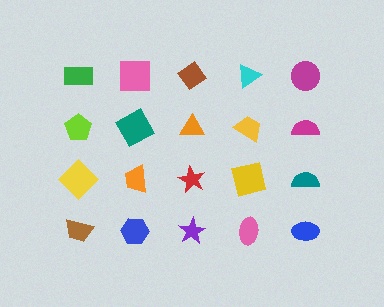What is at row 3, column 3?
A red star.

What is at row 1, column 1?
A green rectangle.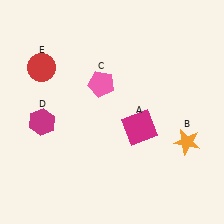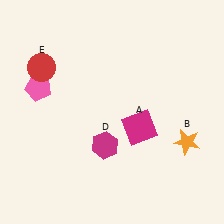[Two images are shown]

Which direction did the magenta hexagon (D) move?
The magenta hexagon (D) moved right.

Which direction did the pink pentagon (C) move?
The pink pentagon (C) moved left.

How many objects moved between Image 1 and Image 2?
2 objects moved between the two images.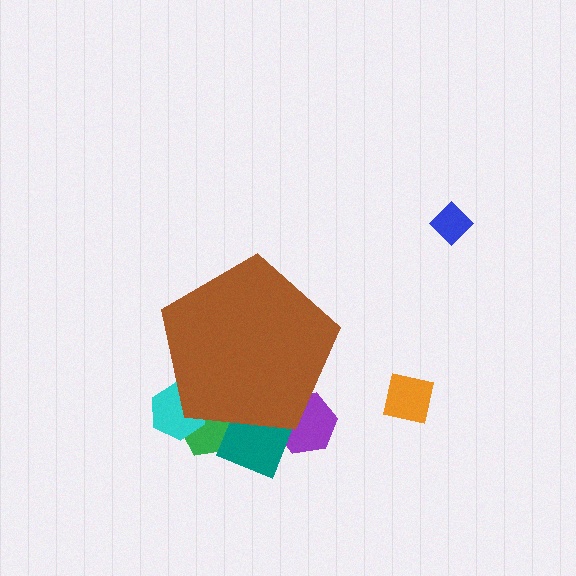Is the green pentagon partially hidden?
Yes, the green pentagon is partially hidden behind the brown pentagon.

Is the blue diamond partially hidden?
No, the blue diamond is fully visible.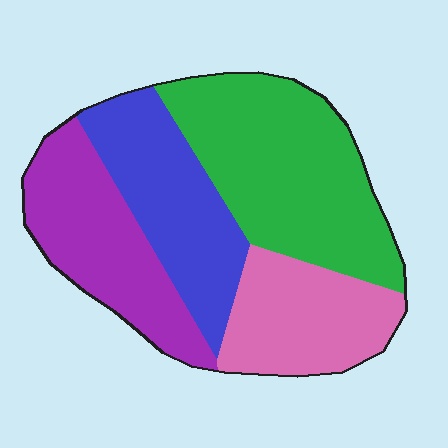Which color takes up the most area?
Green, at roughly 35%.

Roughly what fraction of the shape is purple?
Purple takes up about one quarter (1/4) of the shape.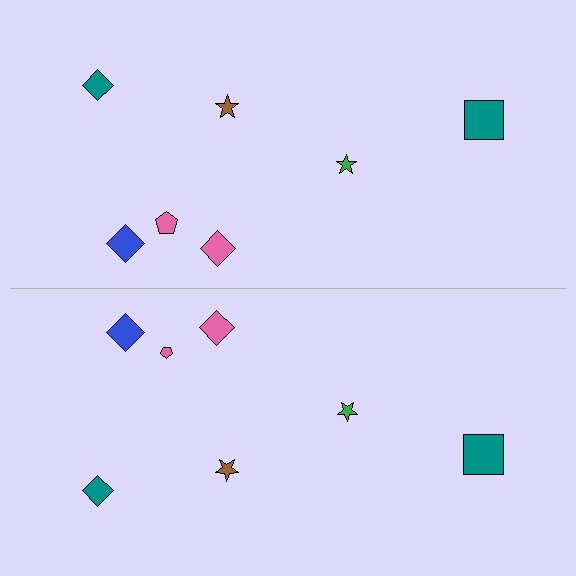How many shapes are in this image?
There are 14 shapes in this image.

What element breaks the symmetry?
The pink pentagon on the bottom side has a different size than its mirror counterpart.